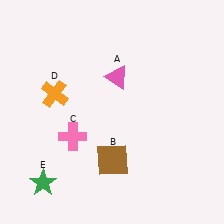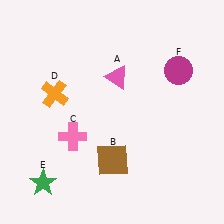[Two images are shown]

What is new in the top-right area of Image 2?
A magenta circle (F) was added in the top-right area of Image 2.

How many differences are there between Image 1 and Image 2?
There is 1 difference between the two images.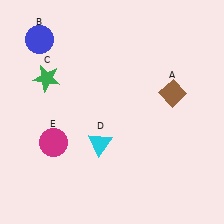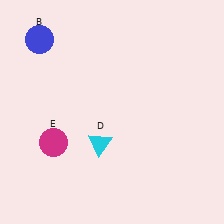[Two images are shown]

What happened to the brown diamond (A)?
The brown diamond (A) was removed in Image 2. It was in the top-right area of Image 1.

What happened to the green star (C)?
The green star (C) was removed in Image 2. It was in the top-left area of Image 1.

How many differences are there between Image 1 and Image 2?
There are 2 differences between the two images.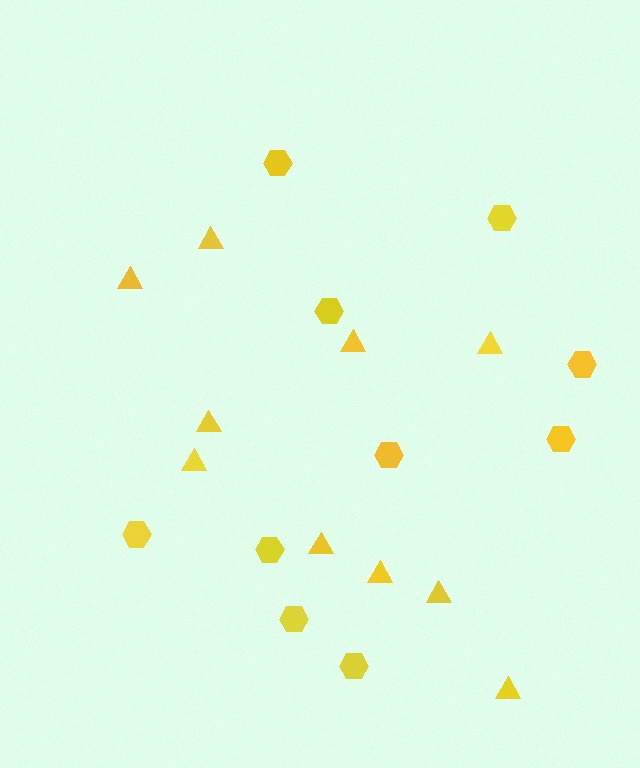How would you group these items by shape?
There are 2 groups: one group of hexagons (10) and one group of triangles (10).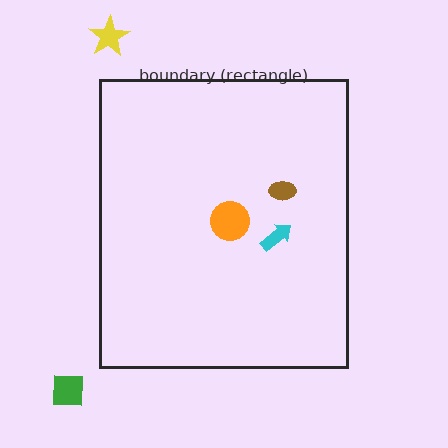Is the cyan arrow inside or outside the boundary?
Inside.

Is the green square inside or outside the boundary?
Outside.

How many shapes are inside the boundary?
3 inside, 2 outside.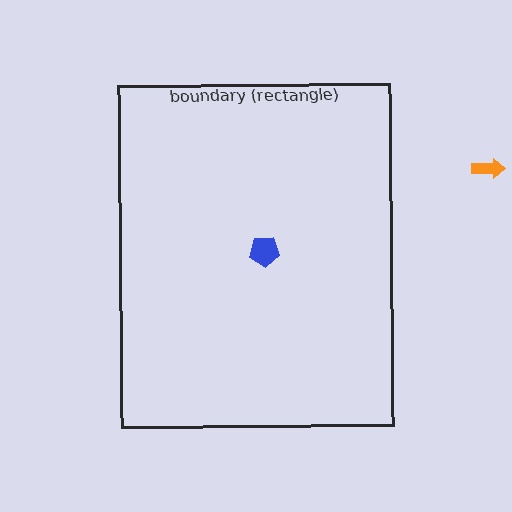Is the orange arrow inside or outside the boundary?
Outside.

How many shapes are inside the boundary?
1 inside, 1 outside.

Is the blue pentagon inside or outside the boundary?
Inside.